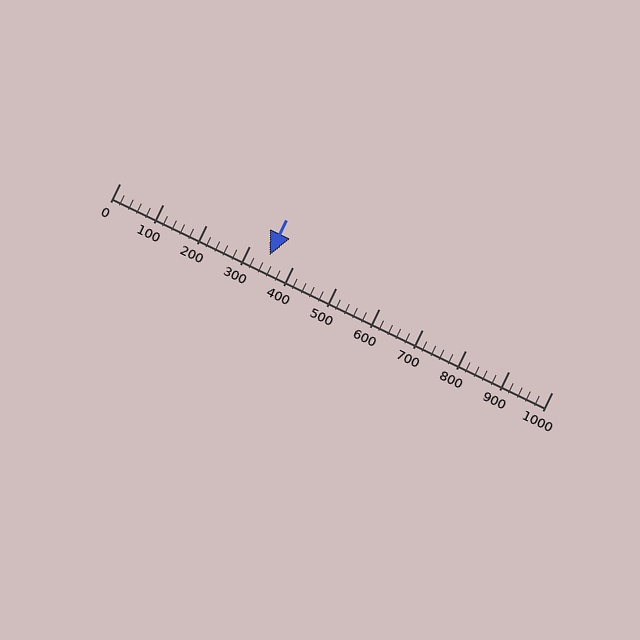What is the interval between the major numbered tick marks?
The major tick marks are spaced 100 units apart.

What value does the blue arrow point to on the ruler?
The blue arrow points to approximately 348.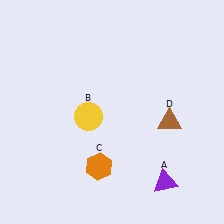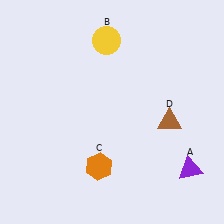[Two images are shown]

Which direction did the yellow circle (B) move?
The yellow circle (B) moved up.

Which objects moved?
The objects that moved are: the purple triangle (A), the yellow circle (B).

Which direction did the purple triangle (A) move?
The purple triangle (A) moved right.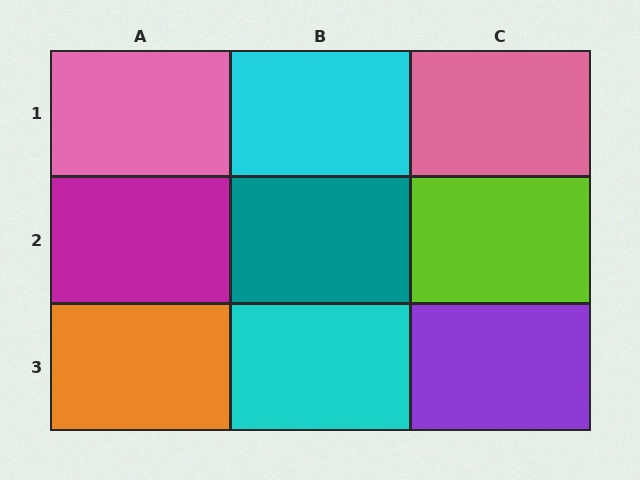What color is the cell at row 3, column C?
Purple.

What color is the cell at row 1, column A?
Pink.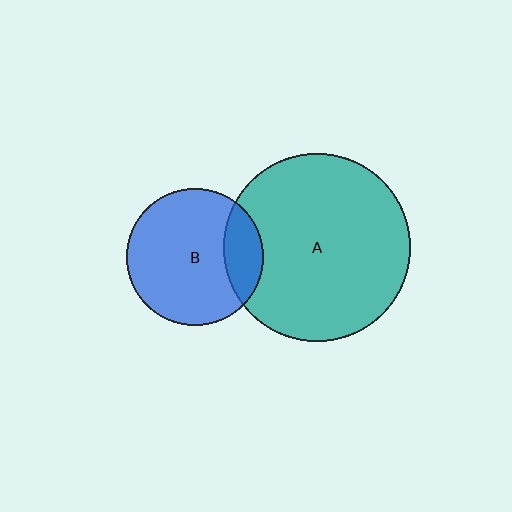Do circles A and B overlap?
Yes.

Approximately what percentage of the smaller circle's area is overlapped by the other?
Approximately 20%.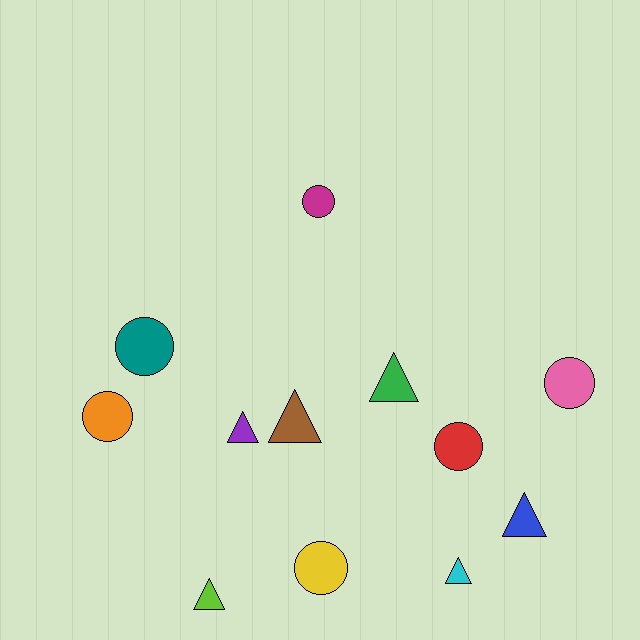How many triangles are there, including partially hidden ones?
There are 6 triangles.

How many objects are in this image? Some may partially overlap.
There are 12 objects.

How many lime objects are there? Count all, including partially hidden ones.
There is 1 lime object.